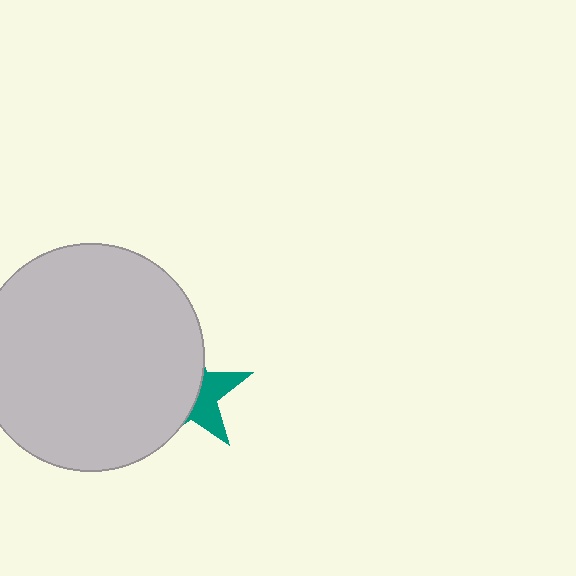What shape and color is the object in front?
The object in front is a light gray circle.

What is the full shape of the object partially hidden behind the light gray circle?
The partially hidden object is a teal star.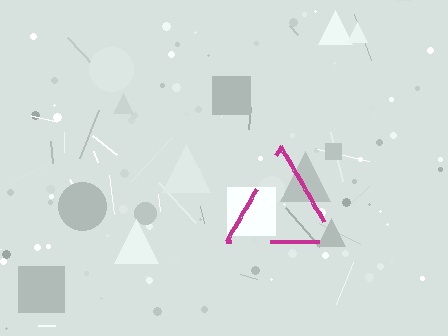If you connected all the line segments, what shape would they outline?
They would outline a triangle.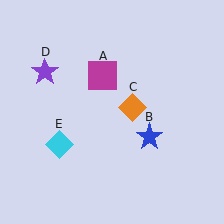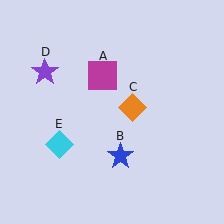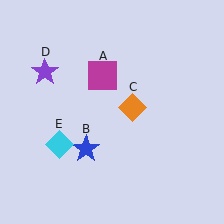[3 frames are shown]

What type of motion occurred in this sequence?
The blue star (object B) rotated clockwise around the center of the scene.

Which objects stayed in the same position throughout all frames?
Magenta square (object A) and orange diamond (object C) and purple star (object D) and cyan diamond (object E) remained stationary.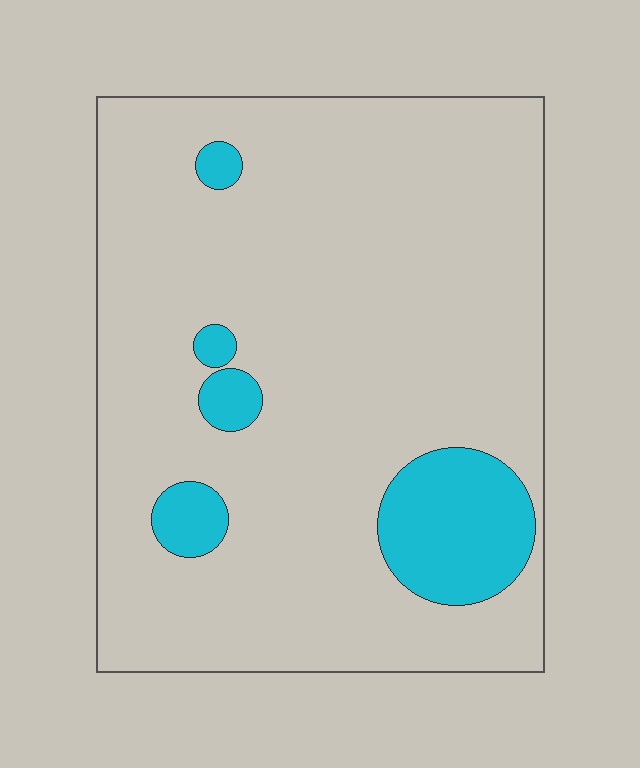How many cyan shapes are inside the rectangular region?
5.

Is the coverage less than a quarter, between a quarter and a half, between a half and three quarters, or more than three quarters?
Less than a quarter.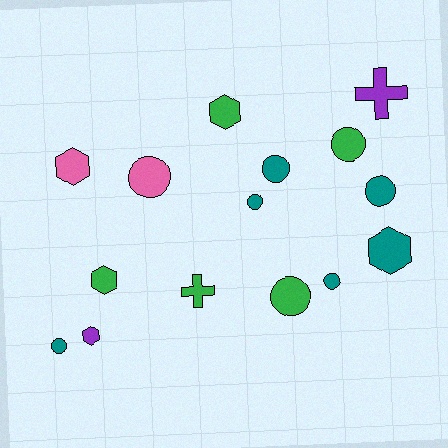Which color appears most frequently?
Teal, with 6 objects.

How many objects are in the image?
There are 15 objects.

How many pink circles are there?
There is 1 pink circle.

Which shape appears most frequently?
Circle, with 8 objects.